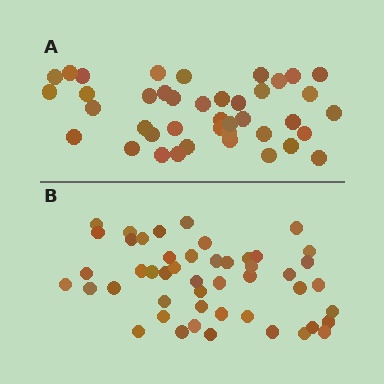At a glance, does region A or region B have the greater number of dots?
Region B (the bottom region) has more dots.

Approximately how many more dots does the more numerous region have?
Region B has roughly 8 or so more dots than region A.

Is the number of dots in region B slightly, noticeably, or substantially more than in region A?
Region B has only slightly more — the two regions are fairly close. The ratio is roughly 1.2 to 1.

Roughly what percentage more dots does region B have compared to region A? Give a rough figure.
About 15% more.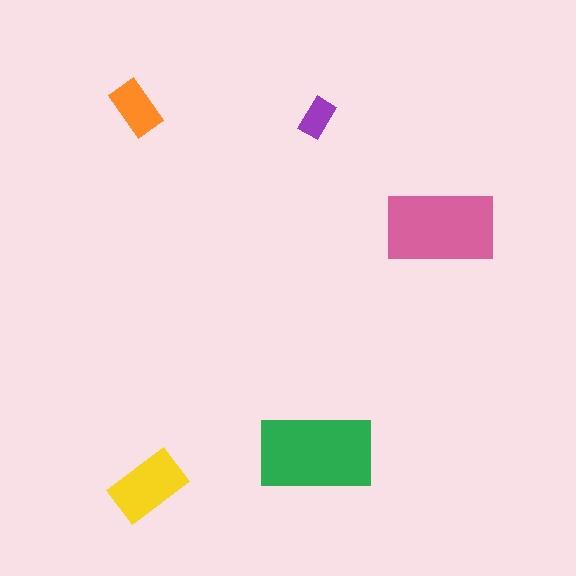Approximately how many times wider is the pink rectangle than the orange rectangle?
About 2 times wider.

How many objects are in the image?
There are 5 objects in the image.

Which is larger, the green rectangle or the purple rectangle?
The green one.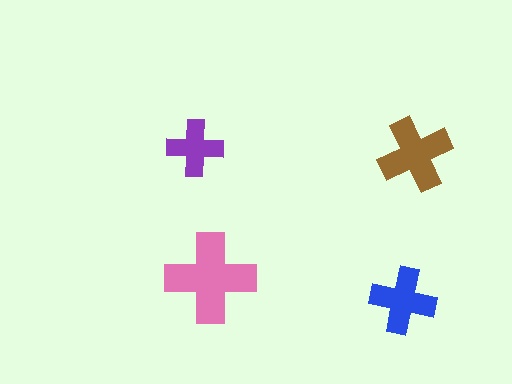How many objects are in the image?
There are 4 objects in the image.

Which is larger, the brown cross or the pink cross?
The pink one.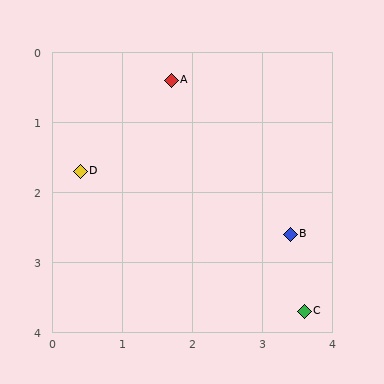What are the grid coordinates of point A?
Point A is at approximately (1.7, 0.4).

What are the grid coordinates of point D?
Point D is at approximately (0.4, 1.7).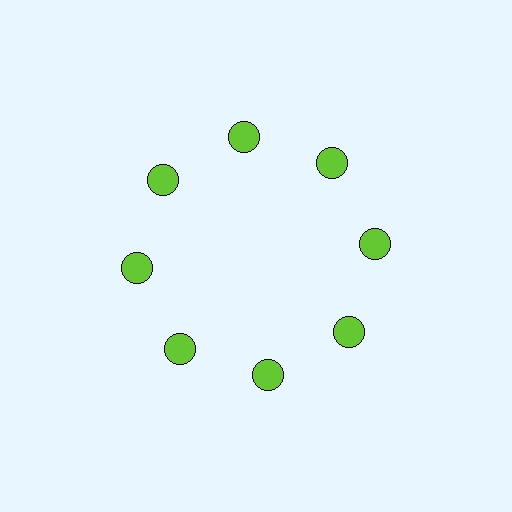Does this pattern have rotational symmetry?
Yes, this pattern has 8-fold rotational symmetry. It looks the same after rotating 45 degrees around the center.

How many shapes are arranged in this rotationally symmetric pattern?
There are 8 shapes, arranged in 8 groups of 1.